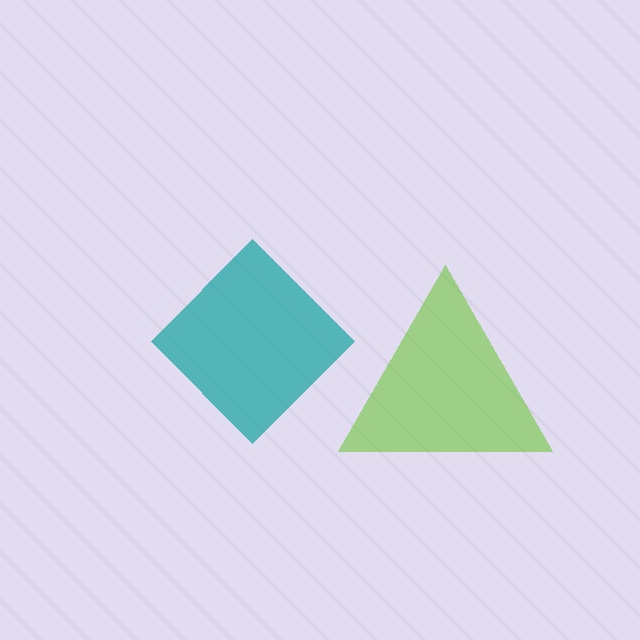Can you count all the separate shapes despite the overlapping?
Yes, there are 2 separate shapes.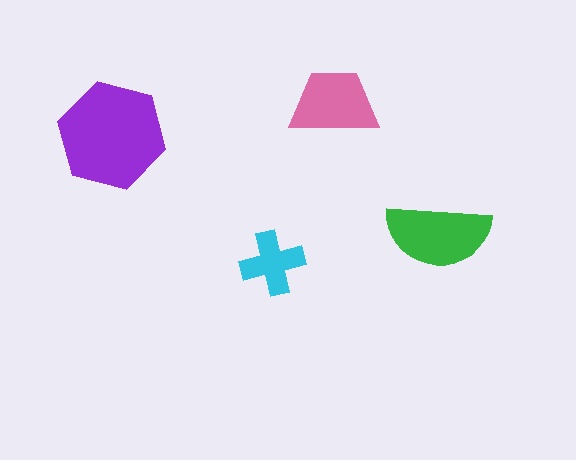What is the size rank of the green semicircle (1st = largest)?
2nd.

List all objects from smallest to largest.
The cyan cross, the pink trapezoid, the green semicircle, the purple hexagon.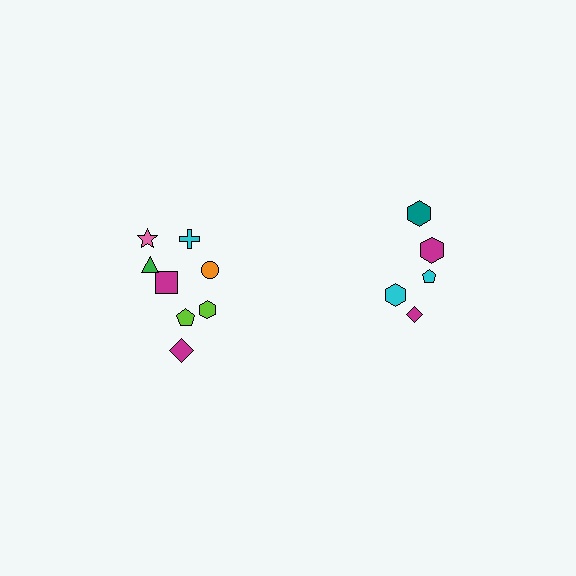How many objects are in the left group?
There are 8 objects.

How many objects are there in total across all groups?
There are 13 objects.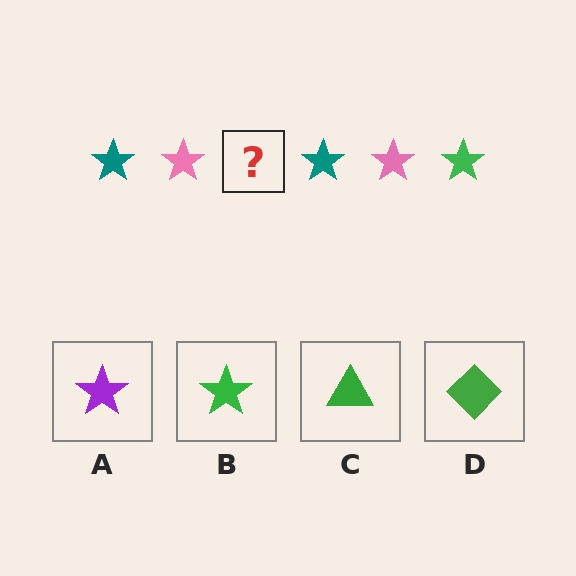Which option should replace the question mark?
Option B.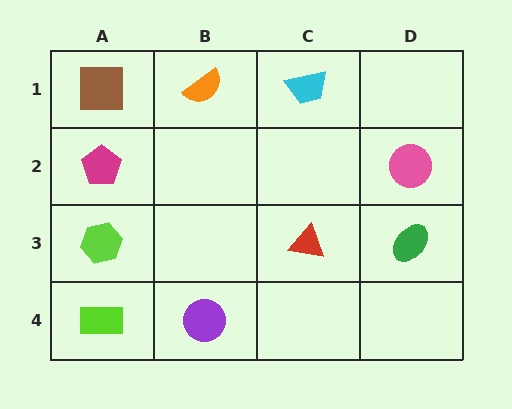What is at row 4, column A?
A lime rectangle.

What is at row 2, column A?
A magenta pentagon.